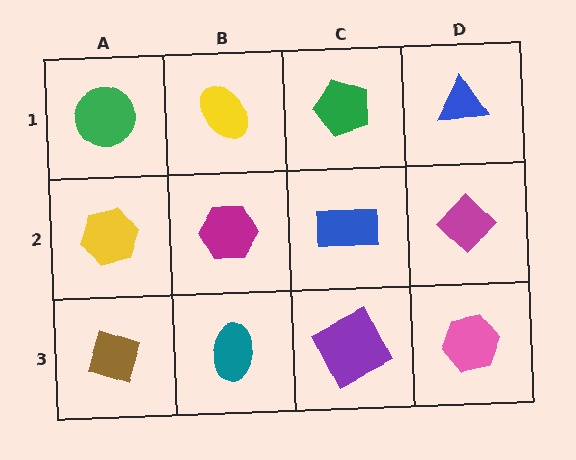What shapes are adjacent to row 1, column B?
A magenta hexagon (row 2, column B), a green circle (row 1, column A), a green pentagon (row 1, column C).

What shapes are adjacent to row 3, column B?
A magenta hexagon (row 2, column B), a brown diamond (row 3, column A), a purple square (row 3, column C).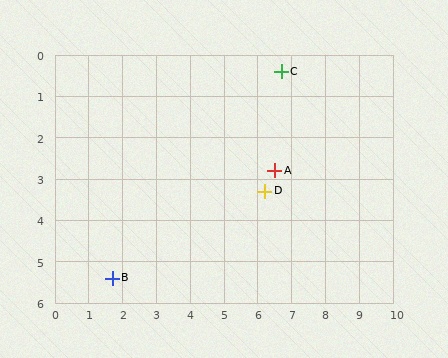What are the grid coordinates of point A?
Point A is at approximately (6.5, 2.8).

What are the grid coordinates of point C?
Point C is at approximately (6.7, 0.4).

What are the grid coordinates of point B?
Point B is at approximately (1.7, 5.4).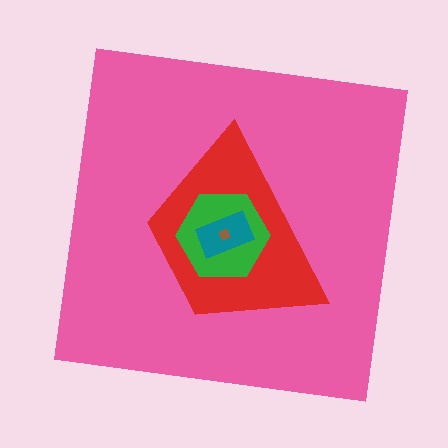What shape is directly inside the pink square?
The red trapezoid.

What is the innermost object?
The brown diamond.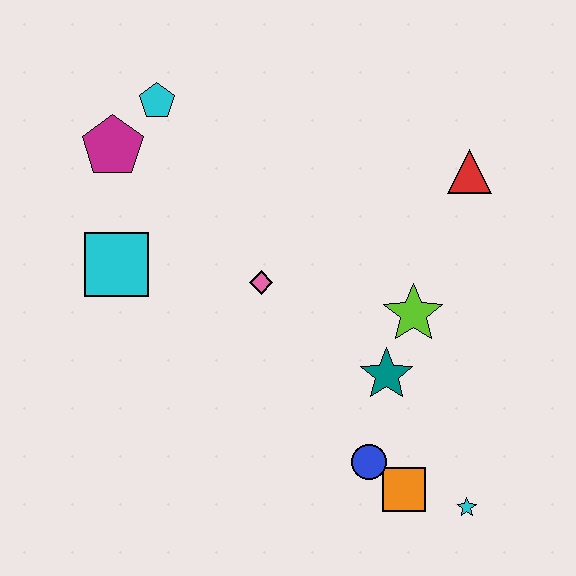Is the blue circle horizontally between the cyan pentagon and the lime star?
Yes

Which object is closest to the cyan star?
The orange square is closest to the cyan star.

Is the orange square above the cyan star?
Yes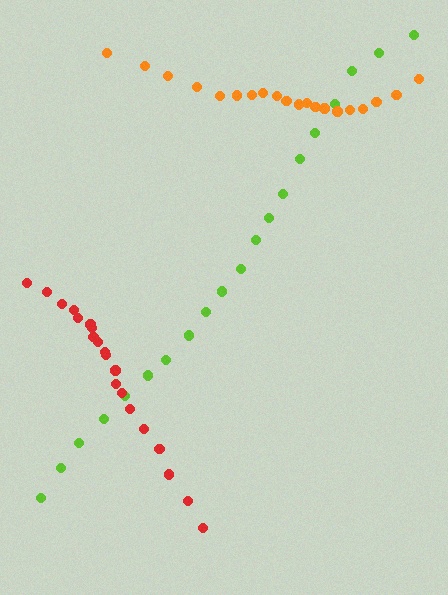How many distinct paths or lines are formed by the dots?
There are 3 distinct paths.